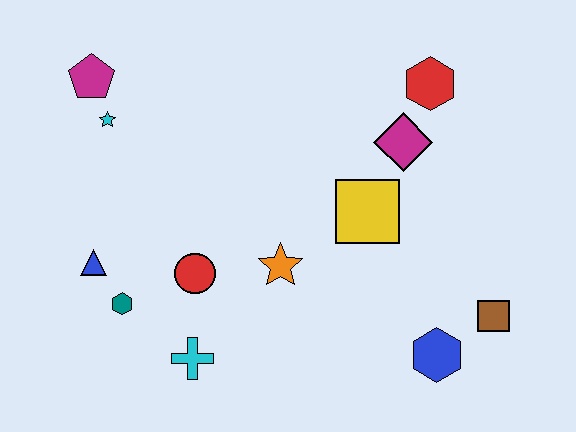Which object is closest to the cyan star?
The magenta pentagon is closest to the cyan star.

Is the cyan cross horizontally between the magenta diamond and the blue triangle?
Yes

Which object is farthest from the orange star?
The magenta pentagon is farthest from the orange star.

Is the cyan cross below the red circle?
Yes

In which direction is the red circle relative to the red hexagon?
The red circle is to the left of the red hexagon.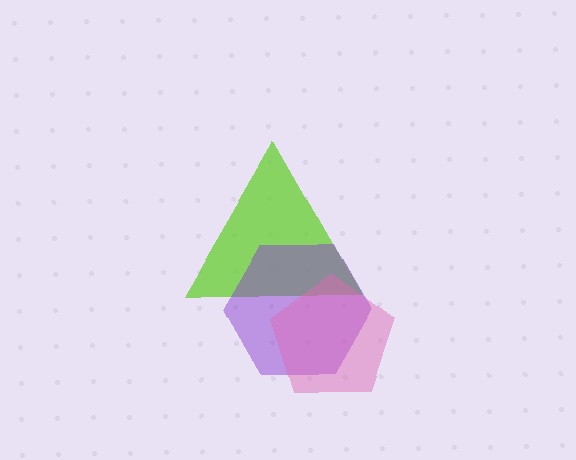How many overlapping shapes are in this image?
There are 3 overlapping shapes in the image.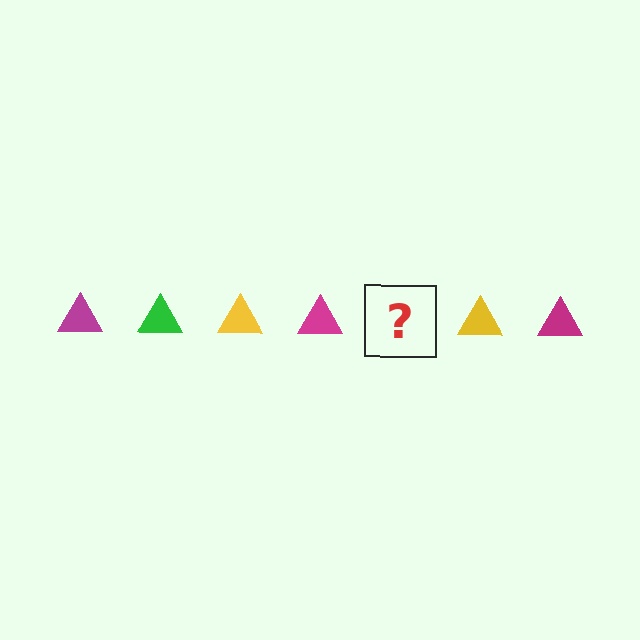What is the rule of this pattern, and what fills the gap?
The rule is that the pattern cycles through magenta, green, yellow triangles. The gap should be filled with a green triangle.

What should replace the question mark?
The question mark should be replaced with a green triangle.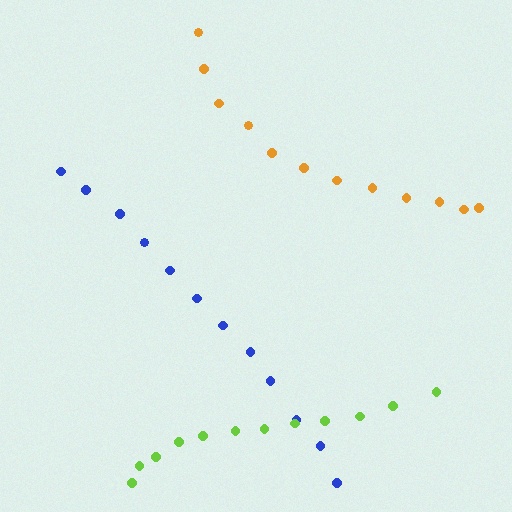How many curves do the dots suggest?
There are 3 distinct paths.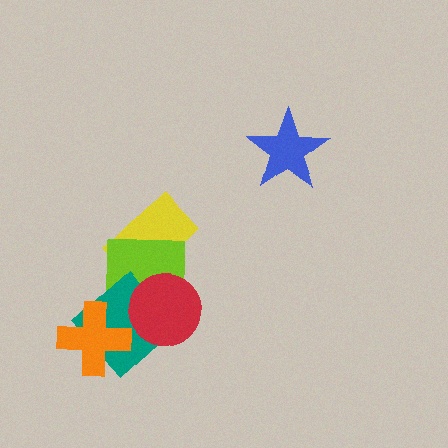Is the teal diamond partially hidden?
Yes, it is partially covered by another shape.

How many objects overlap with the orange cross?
1 object overlaps with the orange cross.